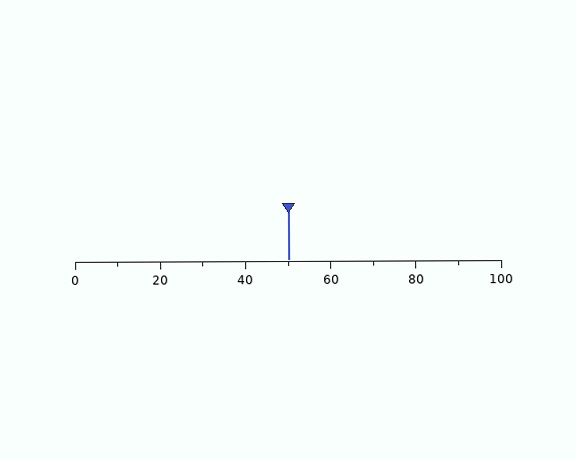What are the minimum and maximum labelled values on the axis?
The axis runs from 0 to 100.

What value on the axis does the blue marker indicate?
The marker indicates approximately 50.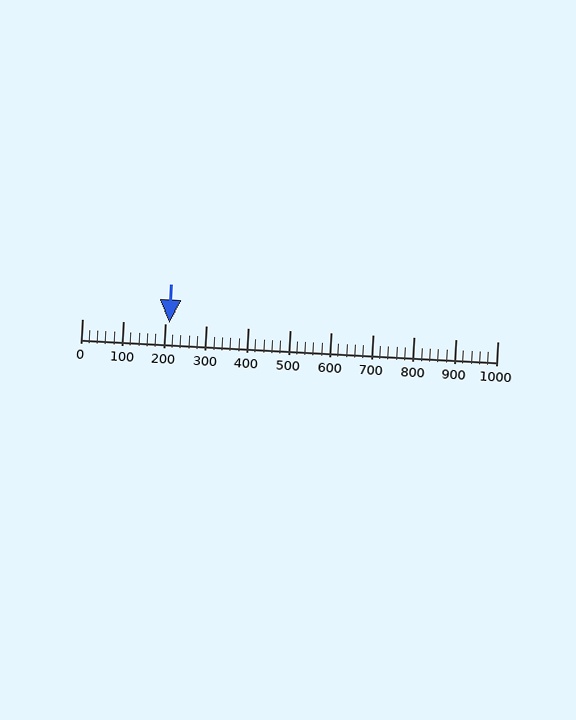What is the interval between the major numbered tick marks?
The major tick marks are spaced 100 units apart.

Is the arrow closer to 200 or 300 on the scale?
The arrow is closer to 200.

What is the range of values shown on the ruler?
The ruler shows values from 0 to 1000.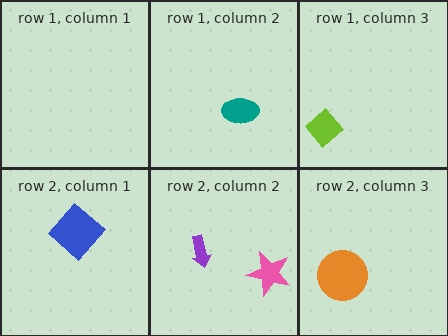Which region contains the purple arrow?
The row 2, column 2 region.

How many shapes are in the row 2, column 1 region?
1.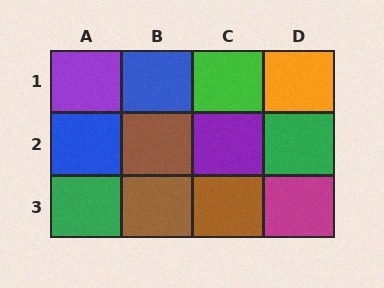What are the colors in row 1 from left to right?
Purple, blue, green, orange.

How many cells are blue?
2 cells are blue.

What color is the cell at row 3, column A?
Green.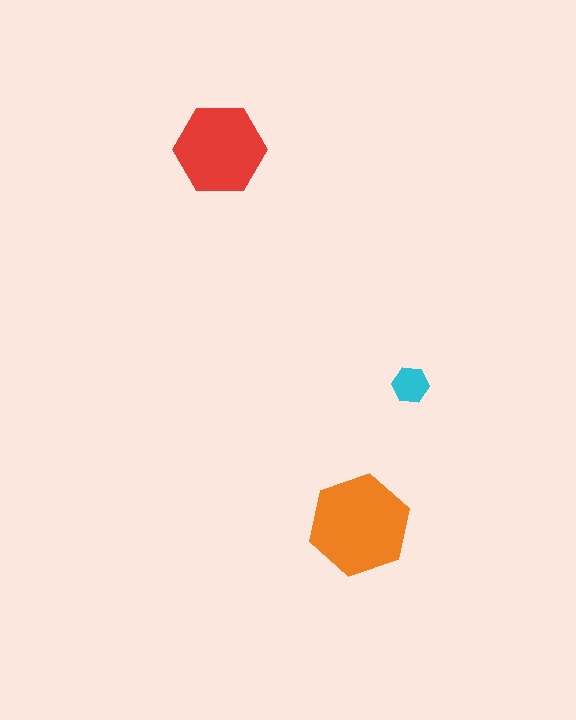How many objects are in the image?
There are 3 objects in the image.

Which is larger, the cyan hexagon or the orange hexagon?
The orange one.